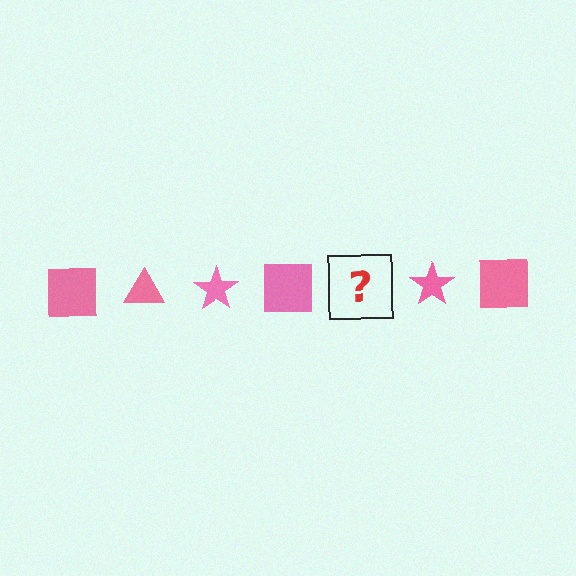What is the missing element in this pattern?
The missing element is a pink triangle.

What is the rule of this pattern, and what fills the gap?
The rule is that the pattern cycles through square, triangle, star shapes in pink. The gap should be filled with a pink triangle.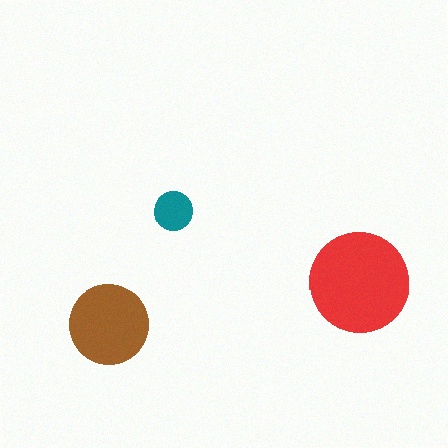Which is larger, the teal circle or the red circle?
The red one.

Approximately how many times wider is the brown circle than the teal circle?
About 2 times wider.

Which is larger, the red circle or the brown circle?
The red one.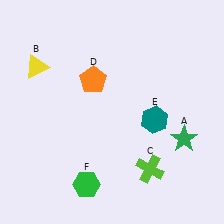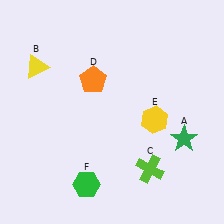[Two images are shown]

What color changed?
The hexagon (E) changed from teal in Image 1 to yellow in Image 2.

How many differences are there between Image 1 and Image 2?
There is 1 difference between the two images.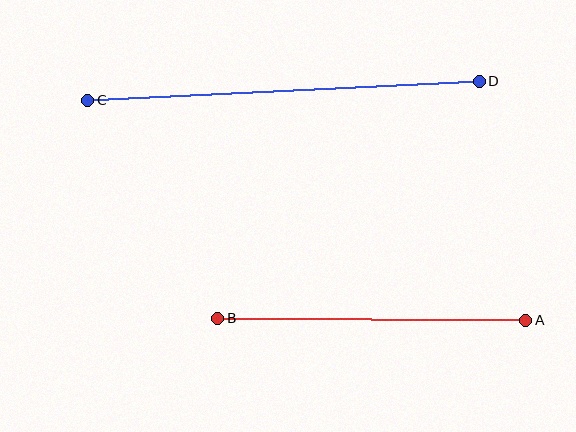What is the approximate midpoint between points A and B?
The midpoint is at approximately (372, 319) pixels.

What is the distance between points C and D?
The distance is approximately 392 pixels.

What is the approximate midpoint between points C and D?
The midpoint is at approximately (284, 91) pixels.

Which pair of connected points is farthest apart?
Points C and D are farthest apart.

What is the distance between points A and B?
The distance is approximately 308 pixels.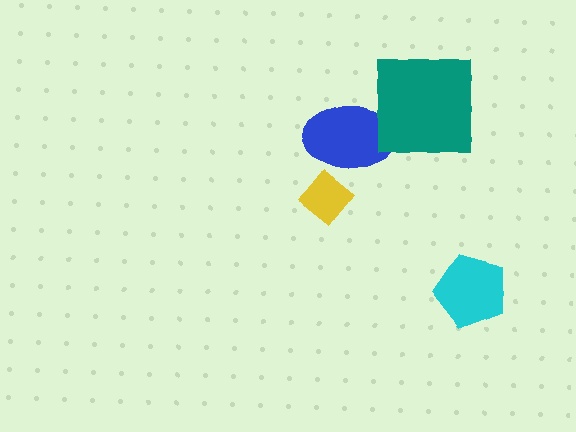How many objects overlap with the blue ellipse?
2 objects overlap with the blue ellipse.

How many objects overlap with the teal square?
1 object overlaps with the teal square.